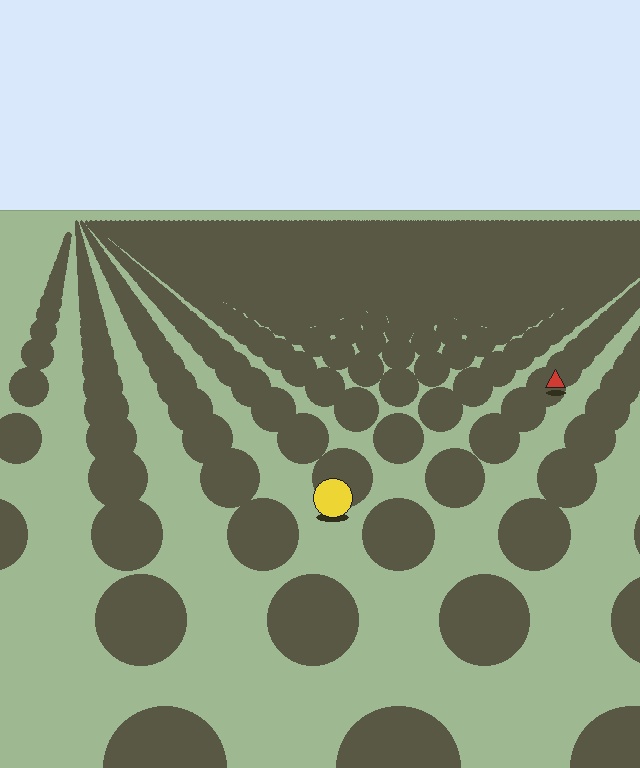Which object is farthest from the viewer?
The red triangle is farthest from the viewer. It appears smaller and the ground texture around it is denser.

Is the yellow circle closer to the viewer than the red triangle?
Yes. The yellow circle is closer — you can tell from the texture gradient: the ground texture is coarser near it.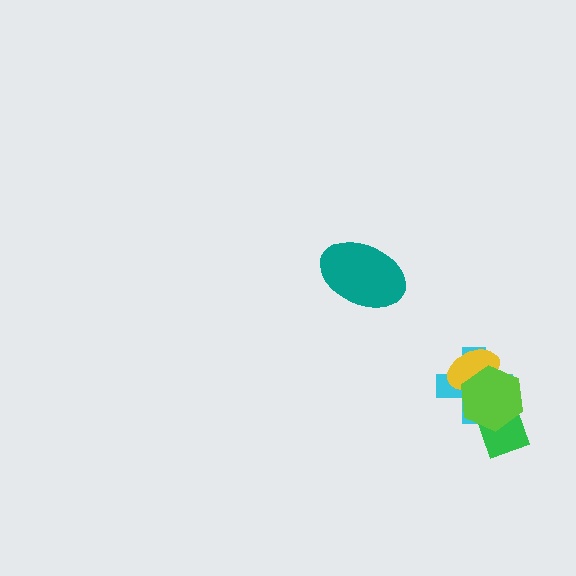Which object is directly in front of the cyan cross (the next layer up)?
The green rectangle is directly in front of the cyan cross.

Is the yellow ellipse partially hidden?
Yes, it is partially covered by another shape.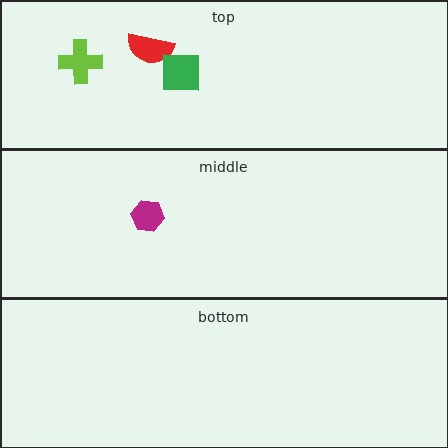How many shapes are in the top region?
3.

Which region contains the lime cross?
The top region.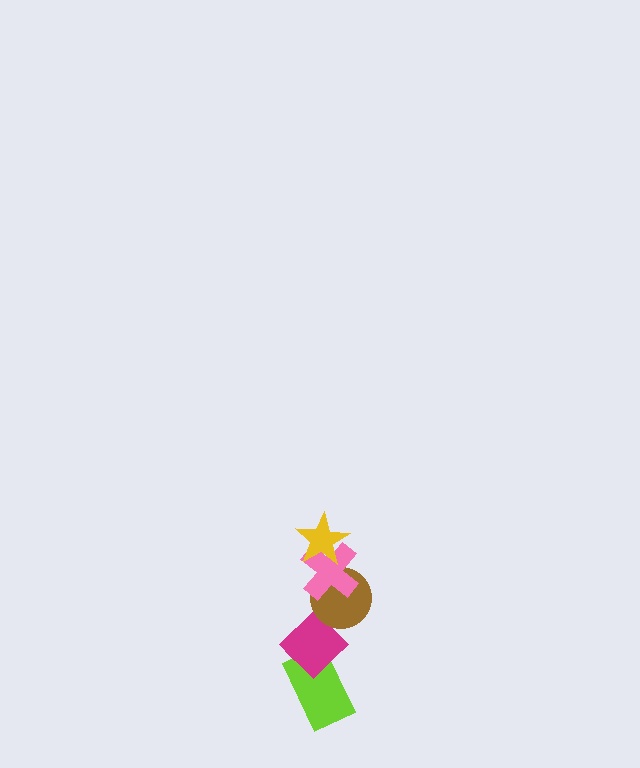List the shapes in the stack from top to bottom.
From top to bottom: the yellow star, the pink cross, the brown circle, the magenta diamond, the lime rectangle.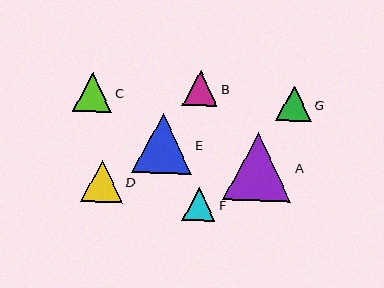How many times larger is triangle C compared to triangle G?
Triangle C is approximately 1.1 times the size of triangle G.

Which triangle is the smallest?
Triangle F is the smallest with a size of approximately 33 pixels.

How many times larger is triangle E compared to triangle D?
Triangle E is approximately 1.4 times the size of triangle D.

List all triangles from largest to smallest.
From largest to smallest: A, E, D, C, B, G, F.